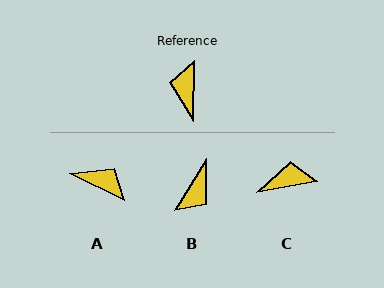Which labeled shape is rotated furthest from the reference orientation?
B, about 149 degrees away.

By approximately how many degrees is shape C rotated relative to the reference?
Approximately 79 degrees clockwise.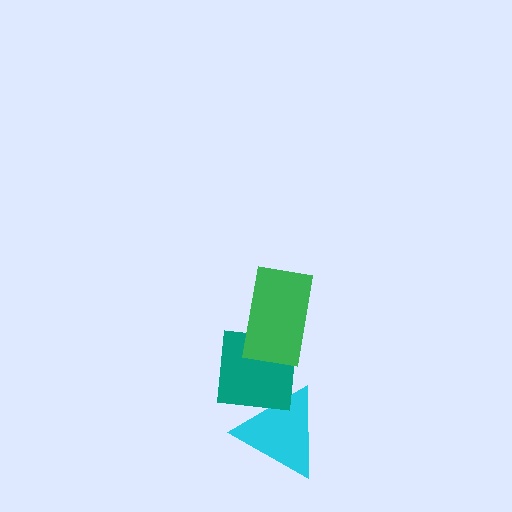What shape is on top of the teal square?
The green rectangle is on top of the teal square.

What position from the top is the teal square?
The teal square is 2nd from the top.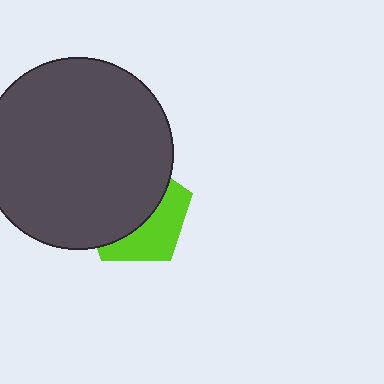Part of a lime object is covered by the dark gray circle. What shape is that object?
It is a pentagon.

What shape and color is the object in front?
The object in front is a dark gray circle.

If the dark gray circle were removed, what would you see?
You would see the complete lime pentagon.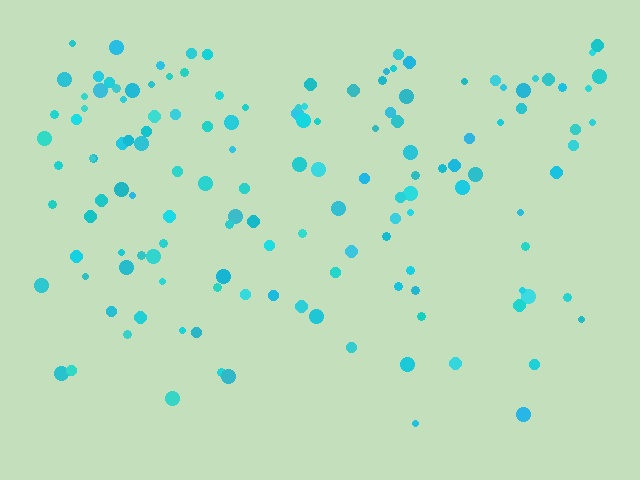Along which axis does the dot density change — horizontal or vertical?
Vertical.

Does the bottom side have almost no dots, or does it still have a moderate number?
Still a moderate number, just noticeably fewer than the top.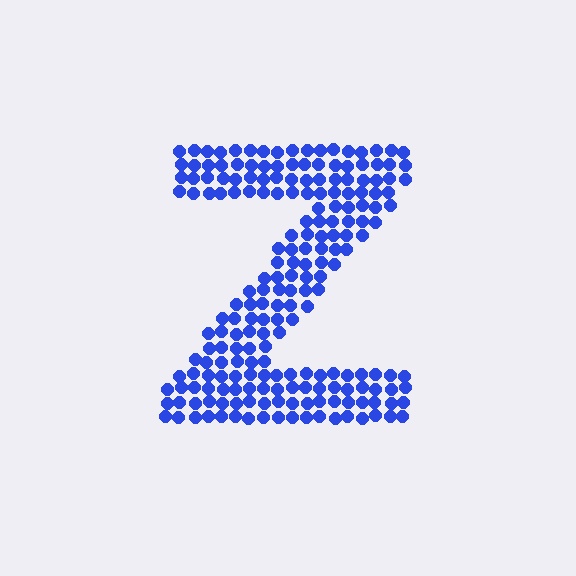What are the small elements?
The small elements are circles.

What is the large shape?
The large shape is the letter Z.